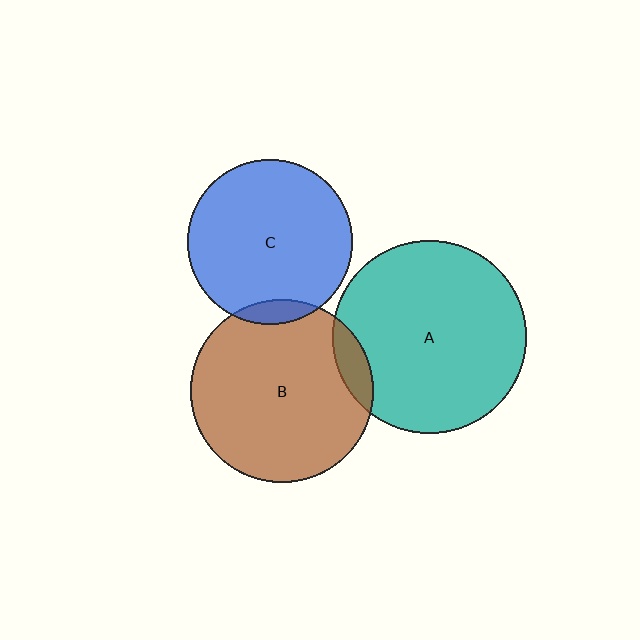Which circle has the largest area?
Circle A (teal).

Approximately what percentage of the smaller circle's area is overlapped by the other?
Approximately 10%.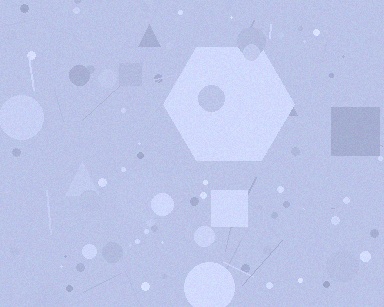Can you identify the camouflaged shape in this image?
The camouflaged shape is a hexagon.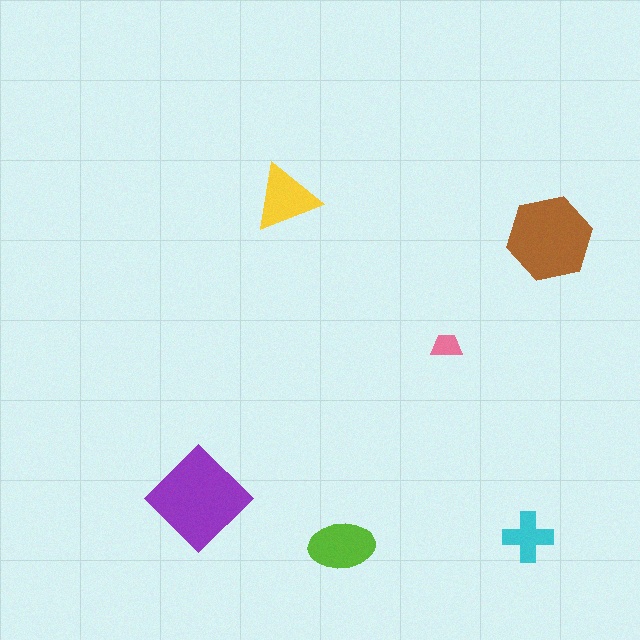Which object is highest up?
The yellow triangle is topmost.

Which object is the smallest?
The pink trapezoid.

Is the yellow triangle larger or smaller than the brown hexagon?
Smaller.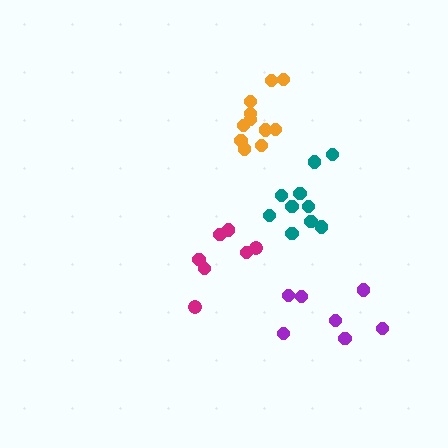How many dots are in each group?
Group 1: 7 dots, Group 2: 10 dots, Group 3: 7 dots, Group 4: 11 dots (35 total).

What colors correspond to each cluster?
The clusters are colored: magenta, teal, purple, orange.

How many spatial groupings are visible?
There are 4 spatial groupings.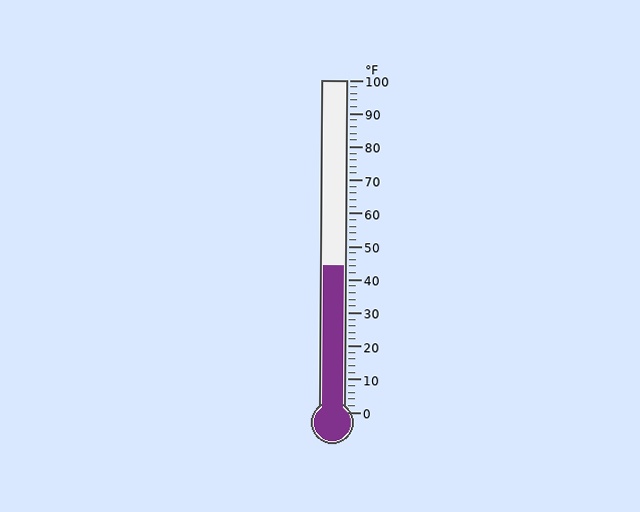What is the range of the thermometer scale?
The thermometer scale ranges from 0°F to 100°F.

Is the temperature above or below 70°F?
The temperature is below 70°F.